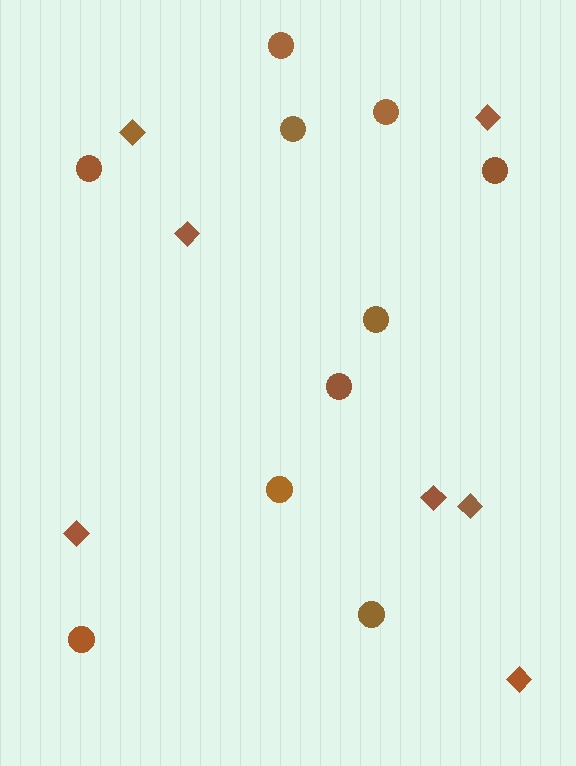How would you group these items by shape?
There are 2 groups: one group of diamonds (7) and one group of circles (10).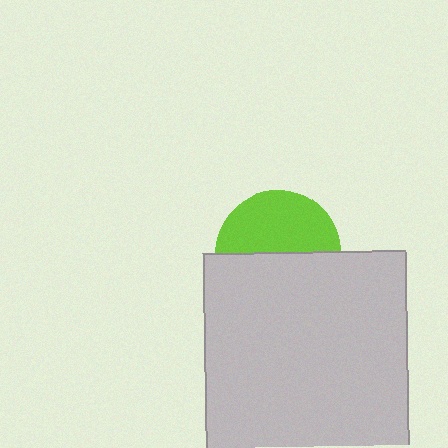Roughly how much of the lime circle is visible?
About half of it is visible (roughly 49%).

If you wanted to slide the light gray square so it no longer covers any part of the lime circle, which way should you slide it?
Slide it down — that is the most direct way to separate the two shapes.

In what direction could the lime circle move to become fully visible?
The lime circle could move up. That would shift it out from behind the light gray square entirely.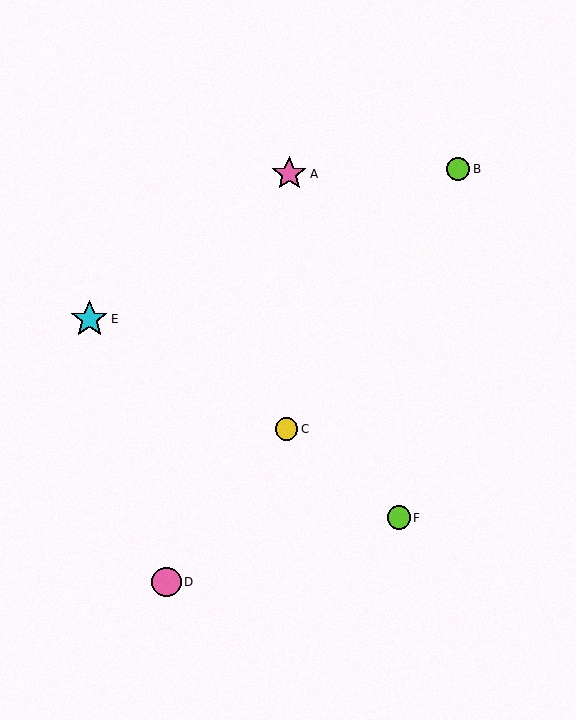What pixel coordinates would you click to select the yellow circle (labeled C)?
Click at (287, 429) to select the yellow circle C.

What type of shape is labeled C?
Shape C is a yellow circle.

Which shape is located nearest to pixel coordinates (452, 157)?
The lime circle (labeled B) at (458, 169) is nearest to that location.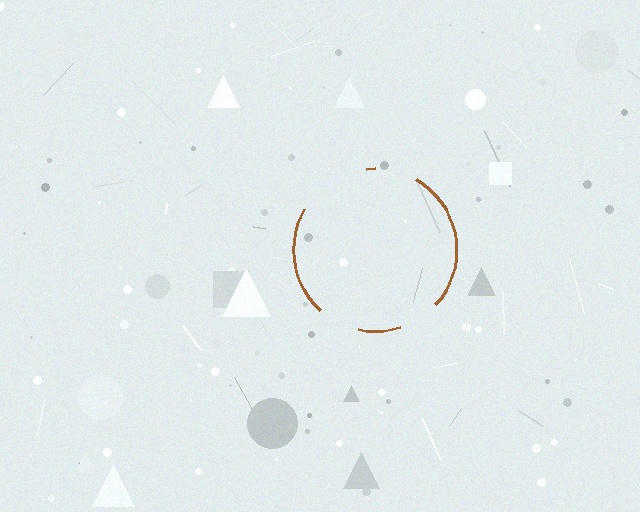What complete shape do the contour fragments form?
The contour fragments form a circle.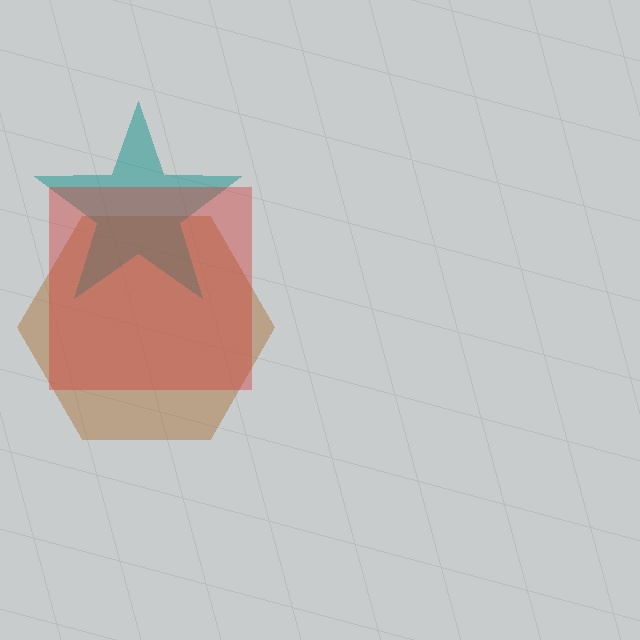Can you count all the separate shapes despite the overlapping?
Yes, there are 3 separate shapes.